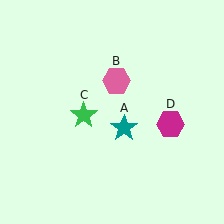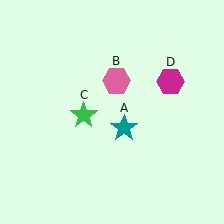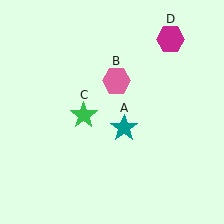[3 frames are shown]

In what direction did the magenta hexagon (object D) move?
The magenta hexagon (object D) moved up.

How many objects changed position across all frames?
1 object changed position: magenta hexagon (object D).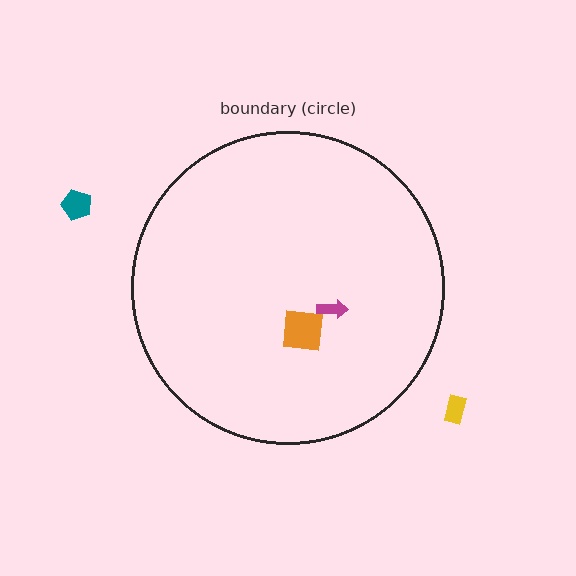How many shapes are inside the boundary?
2 inside, 2 outside.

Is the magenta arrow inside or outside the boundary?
Inside.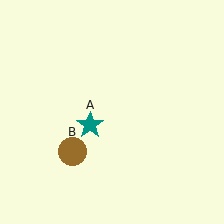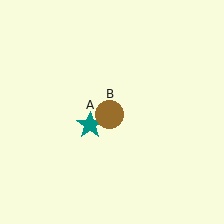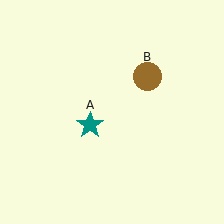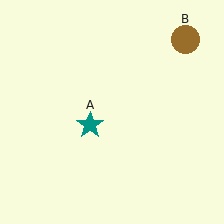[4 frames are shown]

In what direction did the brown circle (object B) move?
The brown circle (object B) moved up and to the right.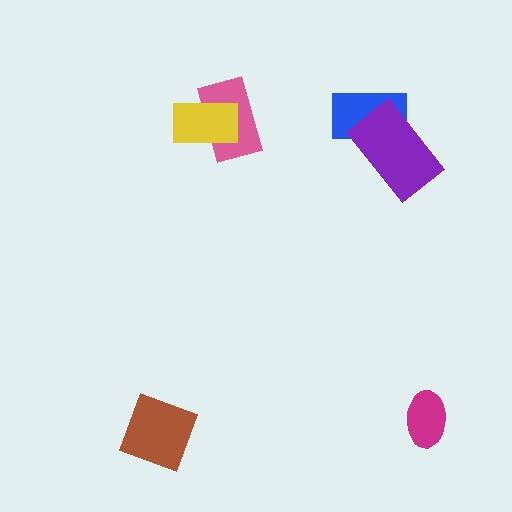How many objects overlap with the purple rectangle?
1 object overlaps with the purple rectangle.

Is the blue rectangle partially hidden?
Yes, it is partially covered by another shape.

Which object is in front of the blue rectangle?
The purple rectangle is in front of the blue rectangle.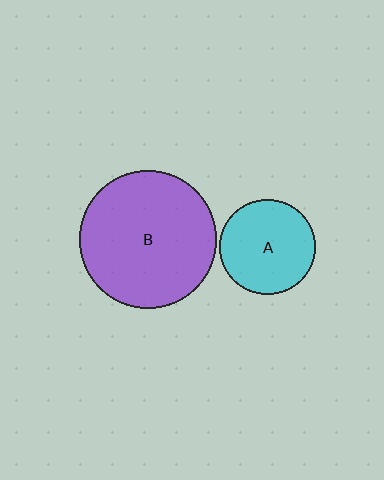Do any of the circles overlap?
No, none of the circles overlap.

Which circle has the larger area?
Circle B (purple).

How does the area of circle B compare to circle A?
Approximately 2.1 times.